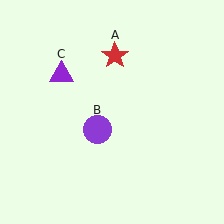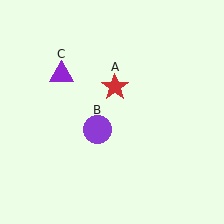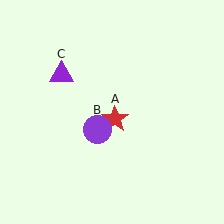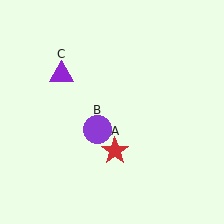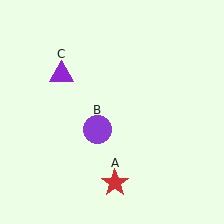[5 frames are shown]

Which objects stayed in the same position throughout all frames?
Purple circle (object B) and purple triangle (object C) remained stationary.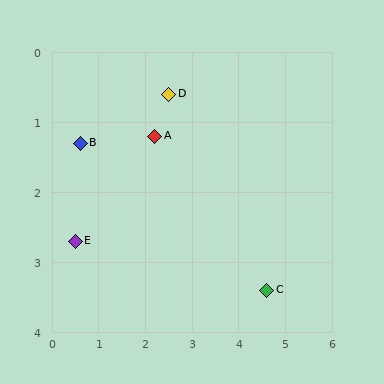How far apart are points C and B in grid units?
Points C and B are about 4.5 grid units apart.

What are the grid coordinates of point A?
Point A is at approximately (2.2, 1.2).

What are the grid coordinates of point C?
Point C is at approximately (4.6, 3.4).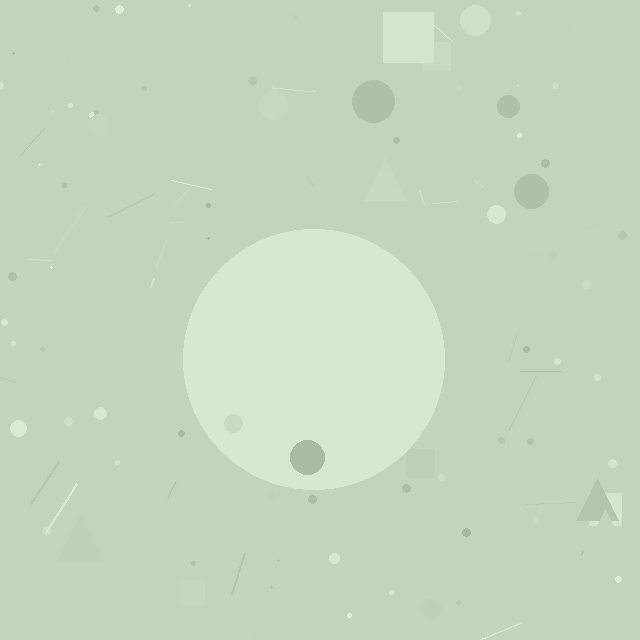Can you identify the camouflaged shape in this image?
The camouflaged shape is a circle.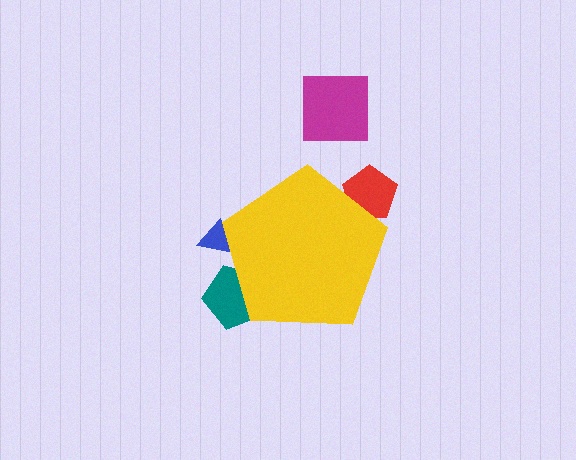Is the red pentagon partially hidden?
Yes, the red pentagon is partially hidden behind the yellow pentagon.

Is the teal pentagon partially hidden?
Yes, the teal pentagon is partially hidden behind the yellow pentagon.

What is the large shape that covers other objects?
A yellow pentagon.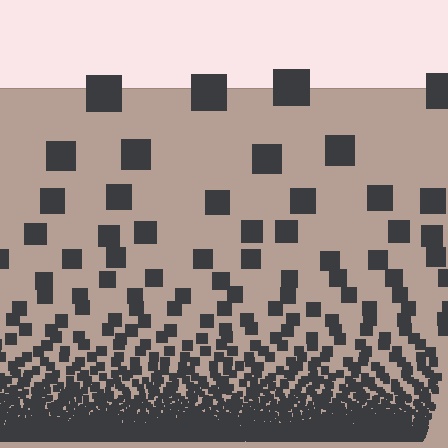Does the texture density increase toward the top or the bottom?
Density increases toward the bottom.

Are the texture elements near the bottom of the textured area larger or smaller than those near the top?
Smaller. The gradient is inverted — elements near the bottom are smaller and denser.